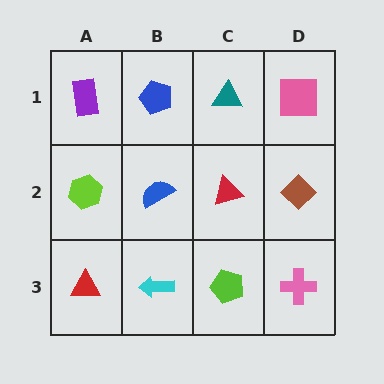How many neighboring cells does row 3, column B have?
3.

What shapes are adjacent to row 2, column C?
A teal triangle (row 1, column C), a lime pentagon (row 3, column C), a blue semicircle (row 2, column B), a brown diamond (row 2, column D).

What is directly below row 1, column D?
A brown diamond.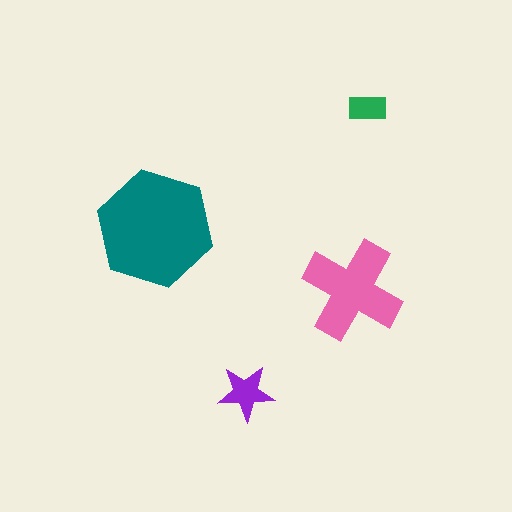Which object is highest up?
The green rectangle is topmost.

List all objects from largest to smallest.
The teal hexagon, the pink cross, the purple star, the green rectangle.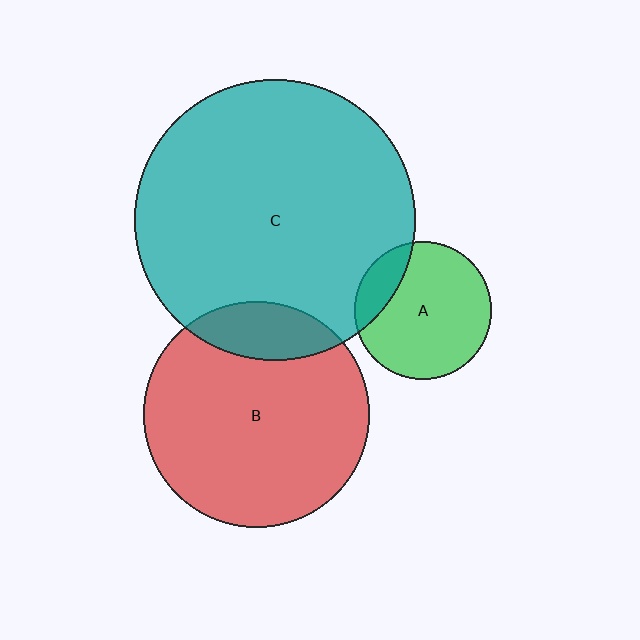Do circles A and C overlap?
Yes.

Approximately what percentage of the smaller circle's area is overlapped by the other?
Approximately 20%.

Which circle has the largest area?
Circle C (teal).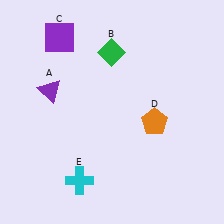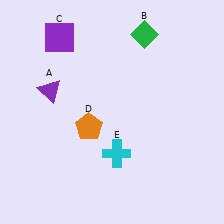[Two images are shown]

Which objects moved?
The objects that moved are: the green diamond (B), the orange pentagon (D), the cyan cross (E).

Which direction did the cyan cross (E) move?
The cyan cross (E) moved right.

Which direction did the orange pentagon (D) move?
The orange pentagon (D) moved left.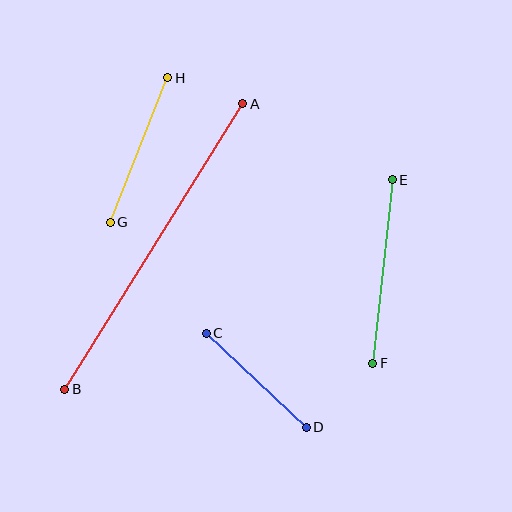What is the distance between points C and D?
The distance is approximately 137 pixels.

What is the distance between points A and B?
The distance is approximately 336 pixels.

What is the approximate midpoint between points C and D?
The midpoint is at approximately (256, 380) pixels.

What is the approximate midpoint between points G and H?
The midpoint is at approximately (139, 150) pixels.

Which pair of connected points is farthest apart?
Points A and B are farthest apart.